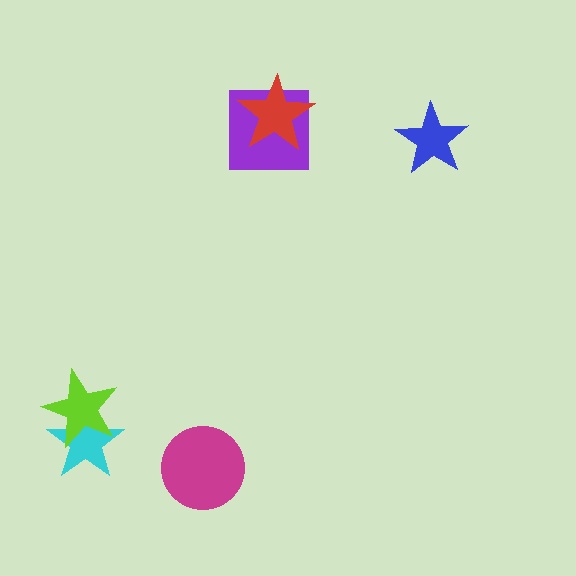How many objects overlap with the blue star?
0 objects overlap with the blue star.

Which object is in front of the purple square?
The red star is in front of the purple square.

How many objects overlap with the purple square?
1 object overlaps with the purple square.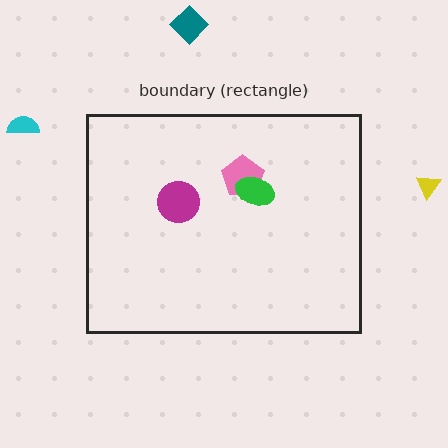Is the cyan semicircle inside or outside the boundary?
Outside.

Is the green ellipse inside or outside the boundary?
Inside.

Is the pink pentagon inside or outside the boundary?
Inside.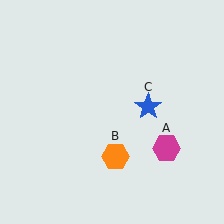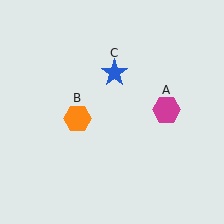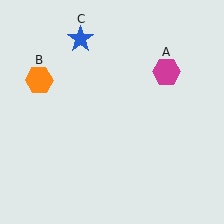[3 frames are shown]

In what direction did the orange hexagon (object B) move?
The orange hexagon (object B) moved up and to the left.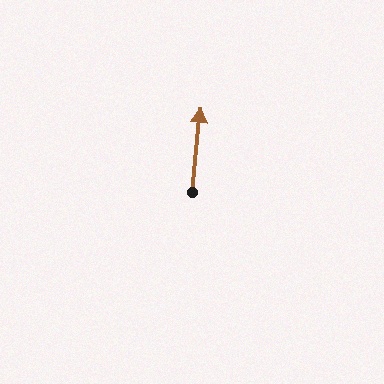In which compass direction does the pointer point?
North.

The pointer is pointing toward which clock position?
Roughly 12 o'clock.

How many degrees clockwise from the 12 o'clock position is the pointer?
Approximately 6 degrees.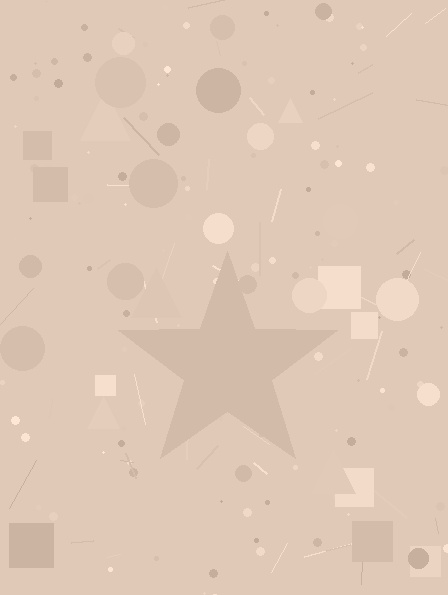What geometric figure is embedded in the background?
A star is embedded in the background.